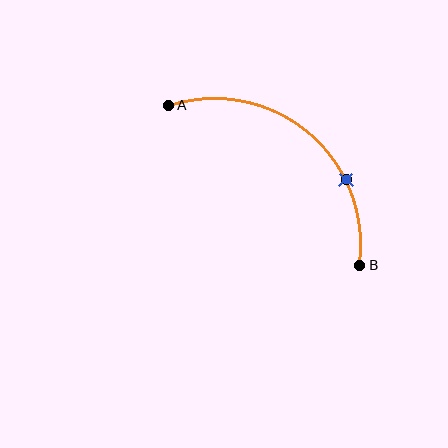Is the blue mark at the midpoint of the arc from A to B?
No. The blue mark lies on the arc but is closer to endpoint B. The arc midpoint would be at the point on the curve equidistant along the arc from both A and B.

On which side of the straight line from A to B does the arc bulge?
The arc bulges above and to the right of the straight line connecting A and B.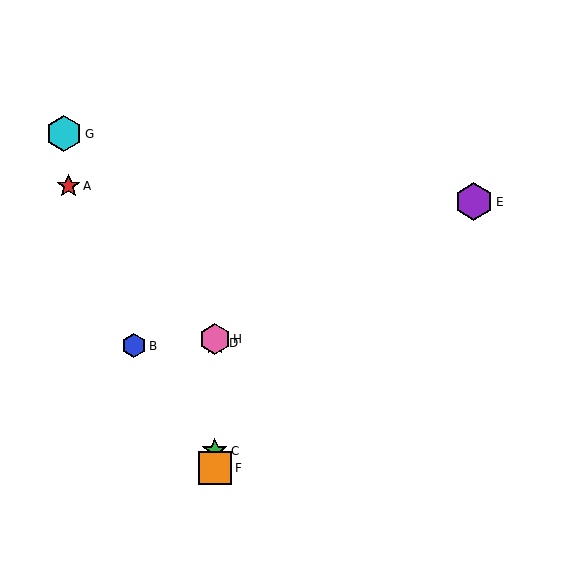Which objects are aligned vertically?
Objects C, D, F, H are aligned vertically.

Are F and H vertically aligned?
Yes, both are at x≈215.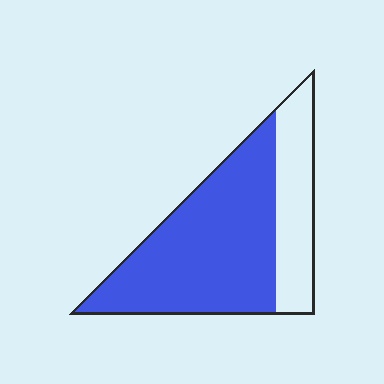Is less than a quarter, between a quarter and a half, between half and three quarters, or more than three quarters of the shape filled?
Between half and three quarters.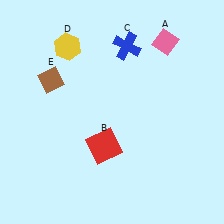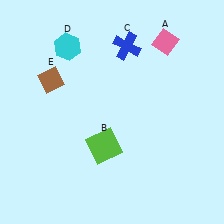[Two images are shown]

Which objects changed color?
B changed from red to lime. D changed from yellow to cyan.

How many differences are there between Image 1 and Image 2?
There are 2 differences between the two images.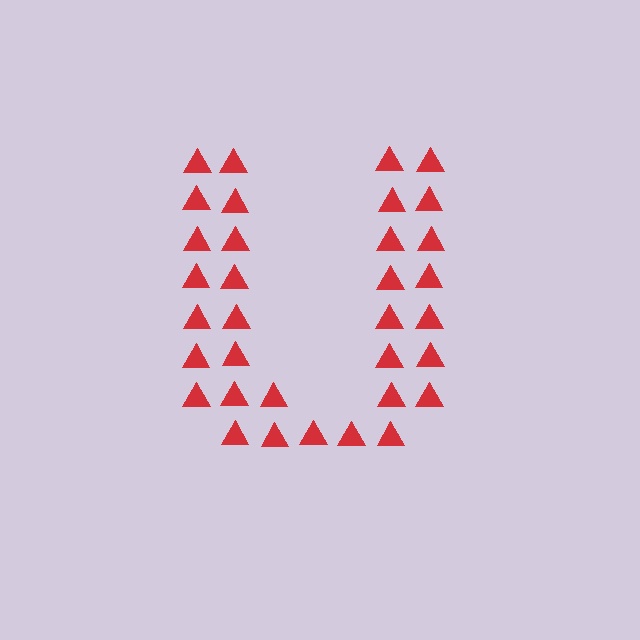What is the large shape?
The large shape is the letter U.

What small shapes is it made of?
It is made of small triangles.